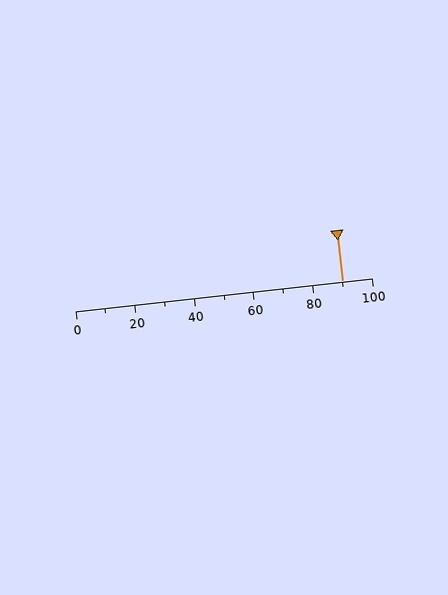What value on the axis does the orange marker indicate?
The marker indicates approximately 90.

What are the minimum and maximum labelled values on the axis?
The axis runs from 0 to 100.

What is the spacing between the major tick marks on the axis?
The major ticks are spaced 20 apart.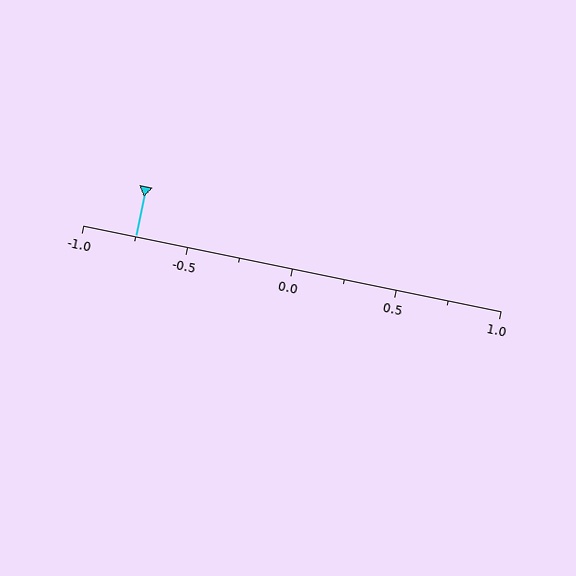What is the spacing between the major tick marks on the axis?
The major ticks are spaced 0.5 apart.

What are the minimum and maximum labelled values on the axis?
The axis runs from -1.0 to 1.0.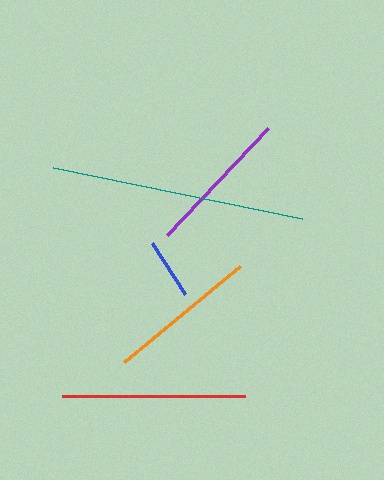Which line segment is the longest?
The teal line is the longest at approximately 255 pixels.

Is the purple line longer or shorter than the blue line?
The purple line is longer than the blue line.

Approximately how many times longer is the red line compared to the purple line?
The red line is approximately 1.2 times the length of the purple line.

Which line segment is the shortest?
The blue line is the shortest at approximately 61 pixels.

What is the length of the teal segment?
The teal segment is approximately 255 pixels long.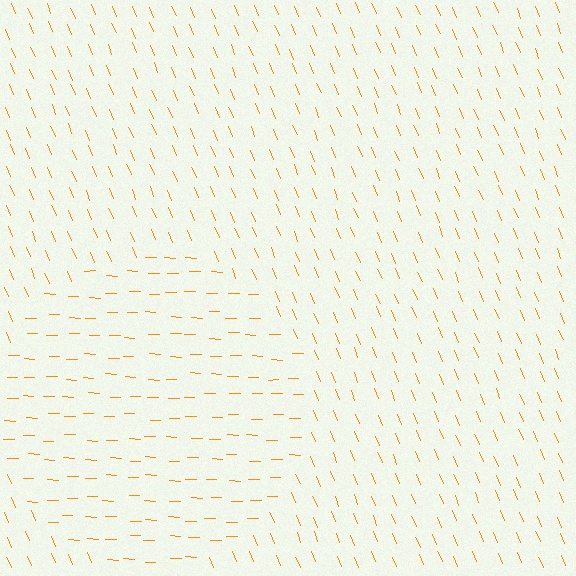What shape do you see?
I see a circle.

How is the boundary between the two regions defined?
The boundary is defined purely by a change in line orientation (approximately 66 degrees difference). All lines are the same color and thickness.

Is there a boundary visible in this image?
Yes, there is a texture boundary formed by a change in line orientation.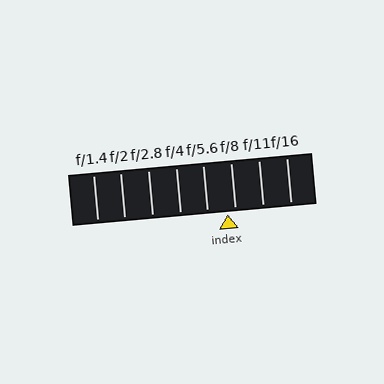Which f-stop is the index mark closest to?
The index mark is closest to f/8.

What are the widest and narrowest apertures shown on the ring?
The widest aperture shown is f/1.4 and the narrowest is f/16.